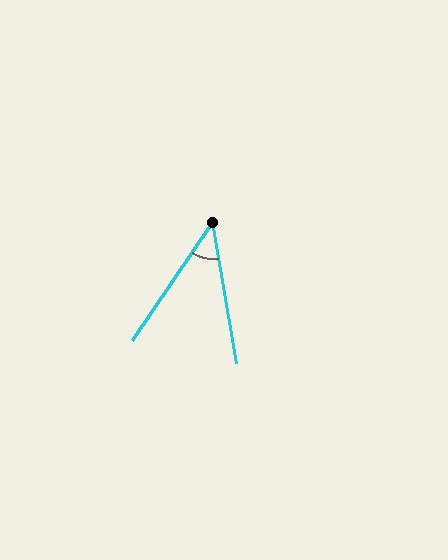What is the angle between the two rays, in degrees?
Approximately 44 degrees.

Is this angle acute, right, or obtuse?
It is acute.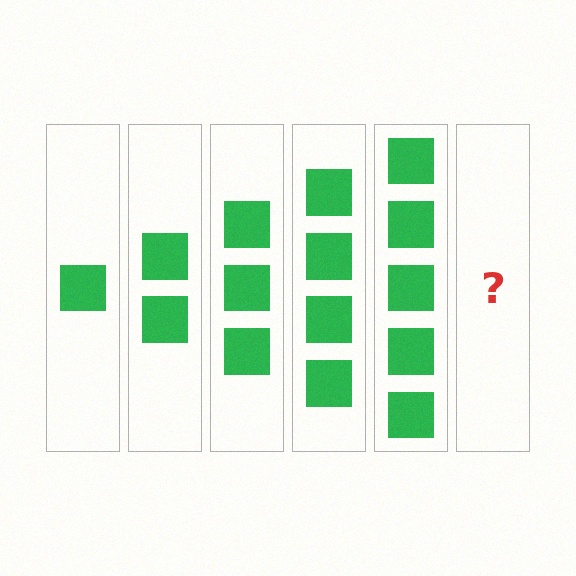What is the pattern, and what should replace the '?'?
The pattern is that each step adds one more square. The '?' should be 6 squares.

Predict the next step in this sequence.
The next step is 6 squares.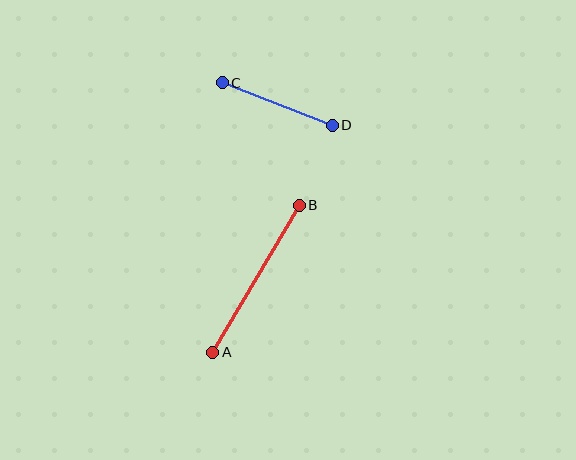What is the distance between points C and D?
The distance is approximately 118 pixels.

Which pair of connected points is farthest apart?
Points A and B are farthest apart.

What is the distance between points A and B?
The distance is approximately 171 pixels.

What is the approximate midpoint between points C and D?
The midpoint is at approximately (277, 104) pixels.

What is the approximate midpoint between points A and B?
The midpoint is at approximately (256, 279) pixels.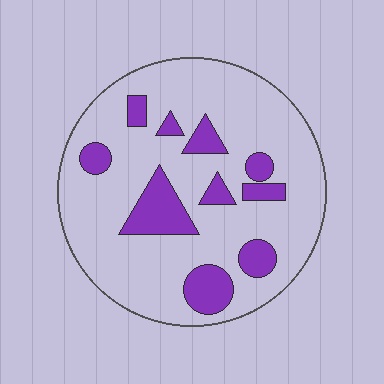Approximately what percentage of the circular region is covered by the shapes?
Approximately 20%.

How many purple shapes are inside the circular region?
10.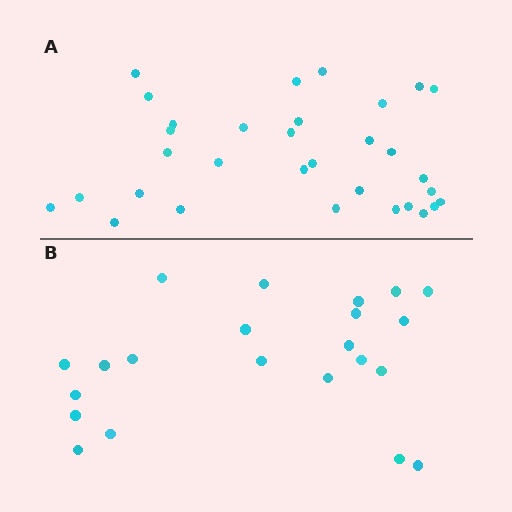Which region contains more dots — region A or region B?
Region A (the top region) has more dots.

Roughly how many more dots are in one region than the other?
Region A has roughly 10 or so more dots than region B.